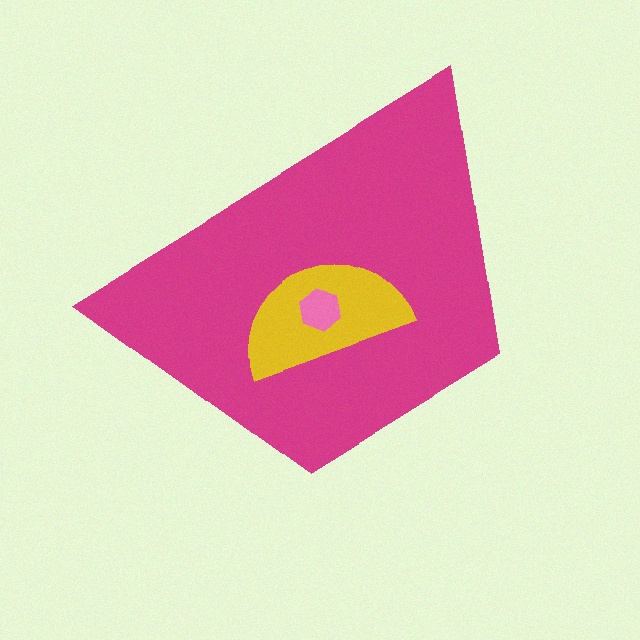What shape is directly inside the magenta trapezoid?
The yellow semicircle.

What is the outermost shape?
The magenta trapezoid.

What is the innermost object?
The pink hexagon.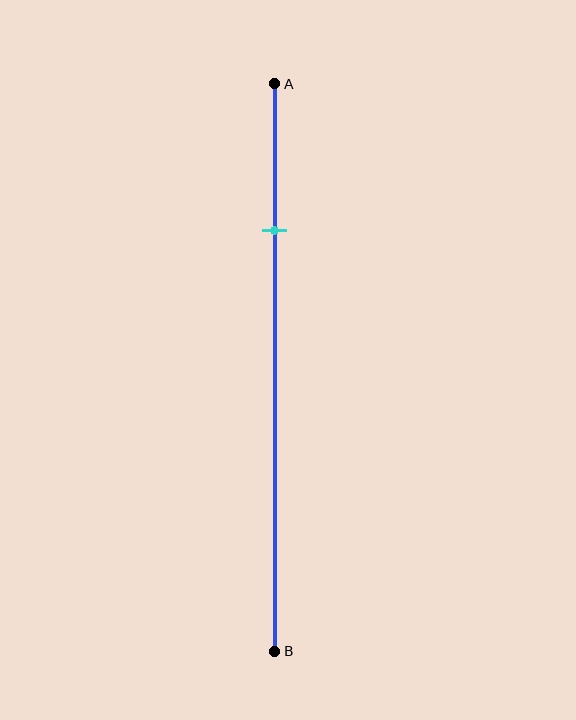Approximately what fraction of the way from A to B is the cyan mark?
The cyan mark is approximately 25% of the way from A to B.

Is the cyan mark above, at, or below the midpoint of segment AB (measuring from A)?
The cyan mark is above the midpoint of segment AB.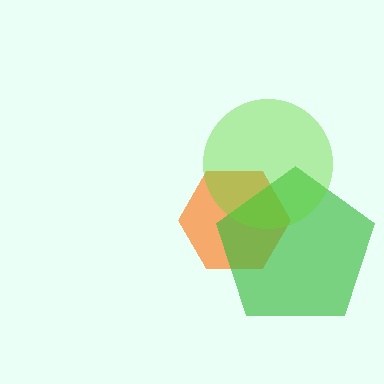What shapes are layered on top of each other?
The layered shapes are: an orange hexagon, a green pentagon, a lime circle.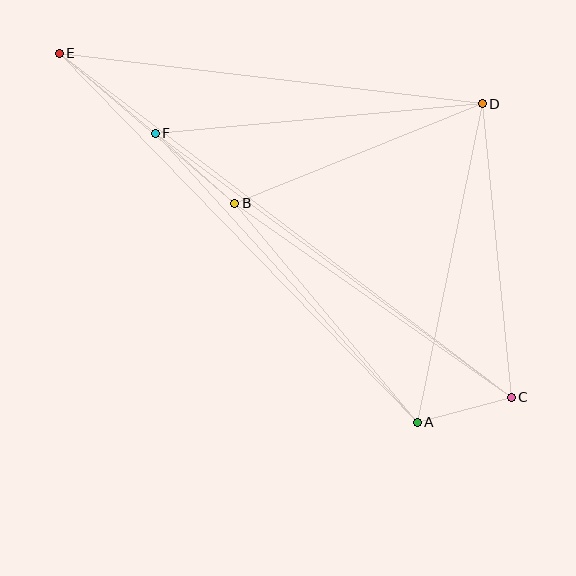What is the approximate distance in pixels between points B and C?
The distance between B and C is approximately 338 pixels.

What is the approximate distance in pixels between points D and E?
The distance between D and E is approximately 426 pixels.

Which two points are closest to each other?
Points A and C are closest to each other.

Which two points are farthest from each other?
Points C and E are farthest from each other.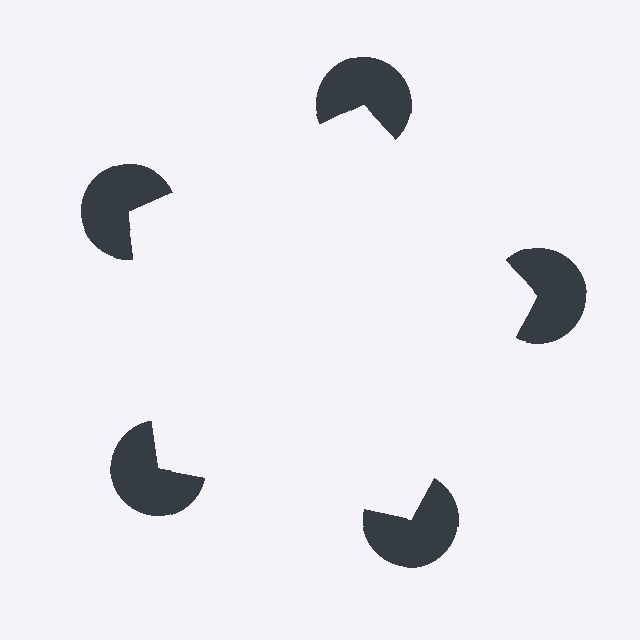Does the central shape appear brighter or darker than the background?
It typically appears slightly brighter than the background, even though no actual brightness change is drawn.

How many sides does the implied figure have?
5 sides.